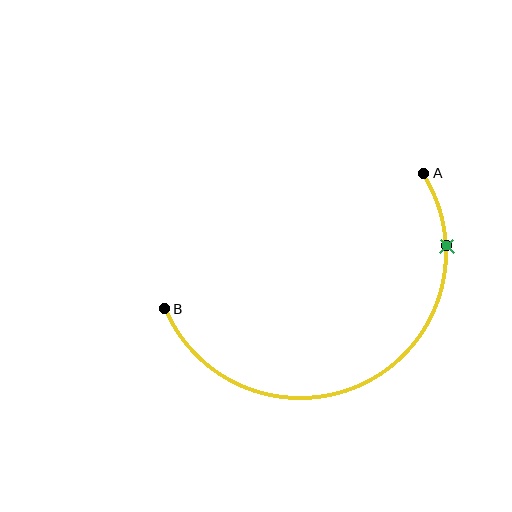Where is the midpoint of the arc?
The arc midpoint is the point on the curve farthest from the straight line joining A and B. It sits below that line.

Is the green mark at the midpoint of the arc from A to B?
No. The green mark lies on the arc but is closer to endpoint A. The arc midpoint would be at the point on the curve equidistant along the arc from both A and B.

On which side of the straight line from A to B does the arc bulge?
The arc bulges below the straight line connecting A and B.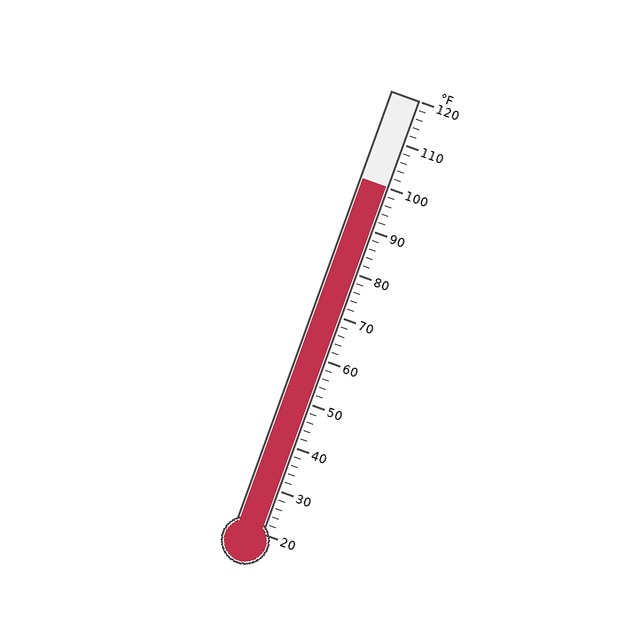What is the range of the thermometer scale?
The thermometer scale ranges from 20°F to 120°F.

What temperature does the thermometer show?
The thermometer shows approximately 100°F.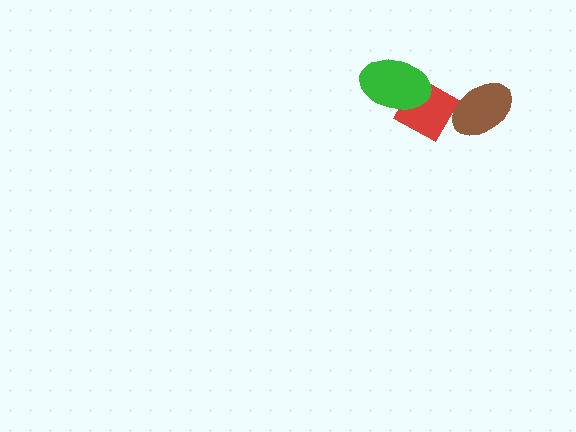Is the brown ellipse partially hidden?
Yes, it is partially covered by another shape.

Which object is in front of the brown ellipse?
The red diamond is in front of the brown ellipse.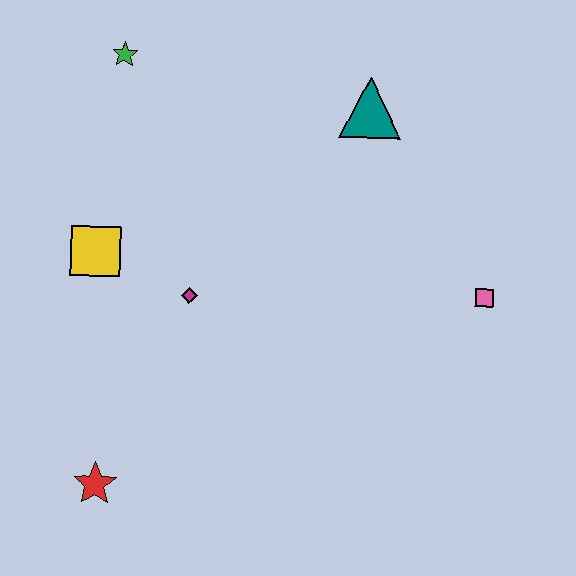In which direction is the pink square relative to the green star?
The pink square is to the right of the green star.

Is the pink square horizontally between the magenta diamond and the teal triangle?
No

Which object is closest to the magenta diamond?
The yellow square is closest to the magenta diamond.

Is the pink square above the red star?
Yes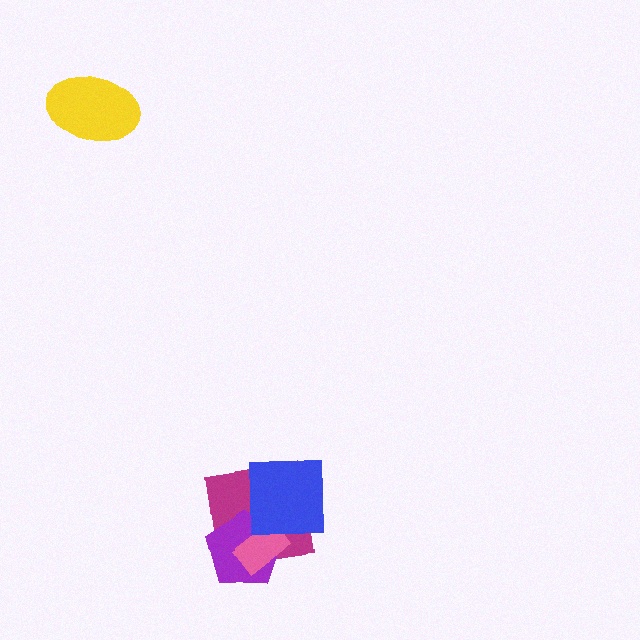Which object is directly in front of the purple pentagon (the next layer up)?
The pink rectangle is directly in front of the purple pentagon.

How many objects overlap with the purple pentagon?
3 objects overlap with the purple pentagon.